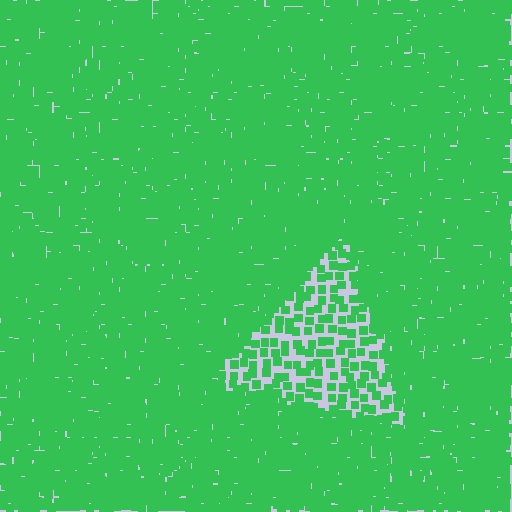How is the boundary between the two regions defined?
The boundary is defined by a change in element density (approximately 2.7x ratio). All elements are the same color, size, and shape.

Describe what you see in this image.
The image contains small green elements arranged at two different densities. A triangle-shaped region is visible where the elements are less densely packed than the surrounding area.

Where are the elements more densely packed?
The elements are more densely packed outside the triangle boundary.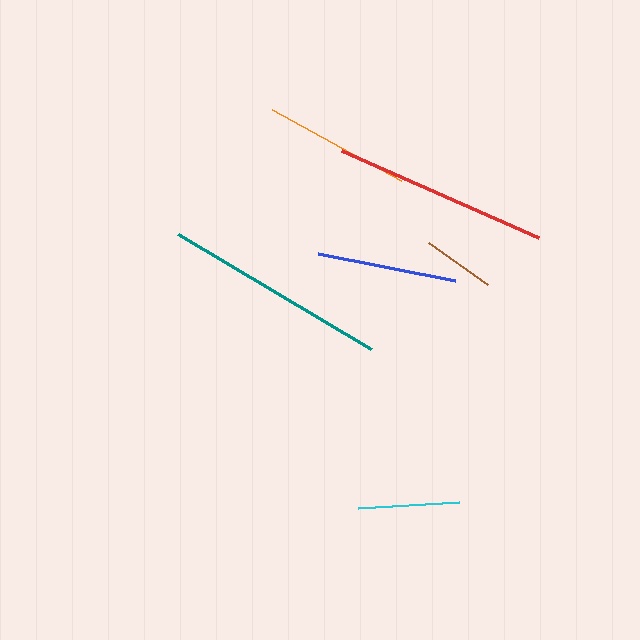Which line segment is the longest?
The teal line is the longest at approximately 225 pixels.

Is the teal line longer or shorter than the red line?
The teal line is longer than the red line.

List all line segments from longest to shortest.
From longest to shortest: teal, red, orange, blue, cyan, brown.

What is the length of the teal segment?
The teal segment is approximately 225 pixels long.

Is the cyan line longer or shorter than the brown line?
The cyan line is longer than the brown line.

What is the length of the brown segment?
The brown segment is approximately 72 pixels long.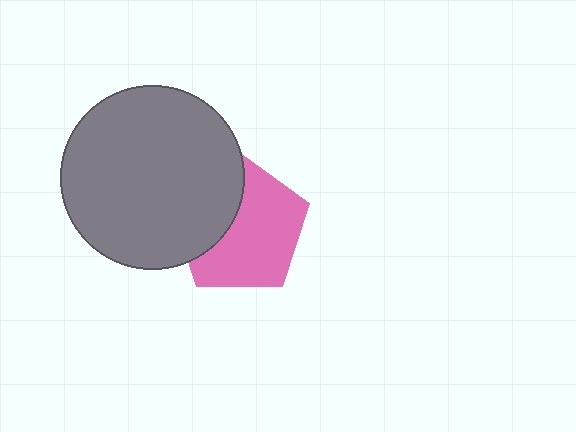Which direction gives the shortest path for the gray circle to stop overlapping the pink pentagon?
Moving left gives the shortest separation.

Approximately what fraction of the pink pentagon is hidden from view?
Roughly 35% of the pink pentagon is hidden behind the gray circle.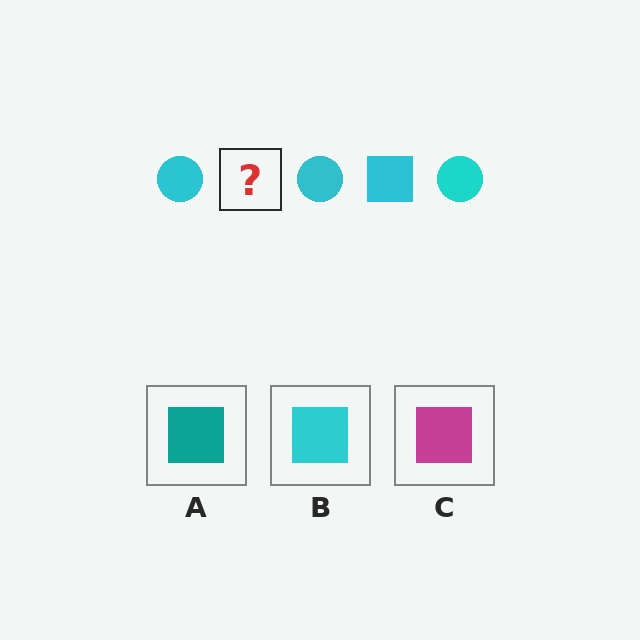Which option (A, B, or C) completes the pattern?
B.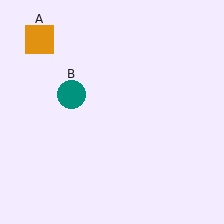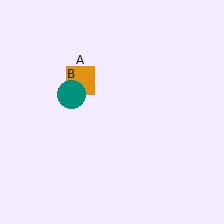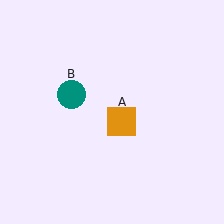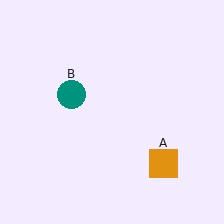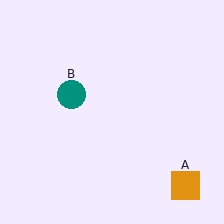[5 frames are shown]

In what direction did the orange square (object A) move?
The orange square (object A) moved down and to the right.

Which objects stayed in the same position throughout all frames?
Teal circle (object B) remained stationary.